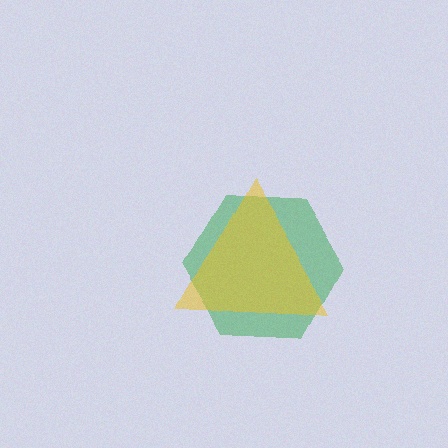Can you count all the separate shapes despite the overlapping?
Yes, there are 2 separate shapes.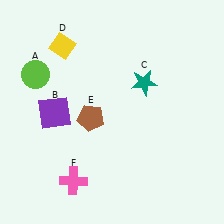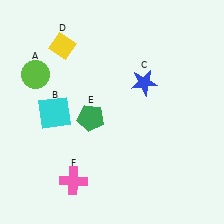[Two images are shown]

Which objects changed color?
B changed from purple to cyan. C changed from teal to blue. E changed from brown to green.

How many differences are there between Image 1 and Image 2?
There are 3 differences between the two images.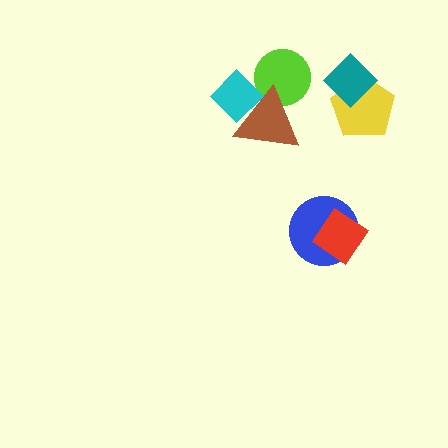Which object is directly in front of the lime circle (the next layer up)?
The cyan diamond is directly in front of the lime circle.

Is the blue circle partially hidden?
Yes, it is partially covered by another shape.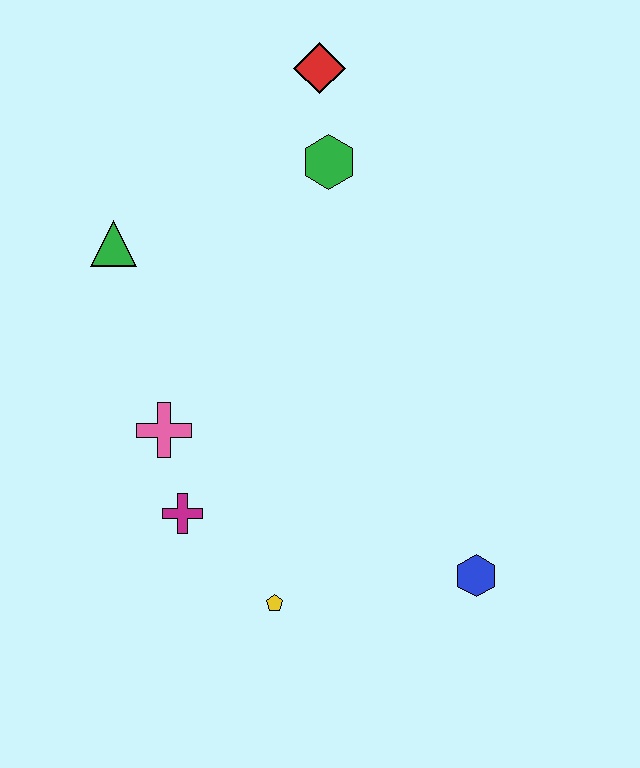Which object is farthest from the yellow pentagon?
The red diamond is farthest from the yellow pentagon.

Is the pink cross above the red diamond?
No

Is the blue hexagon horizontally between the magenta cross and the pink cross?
No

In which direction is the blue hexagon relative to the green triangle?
The blue hexagon is to the right of the green triangle.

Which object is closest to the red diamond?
The green hexagon is closest to the red diamond.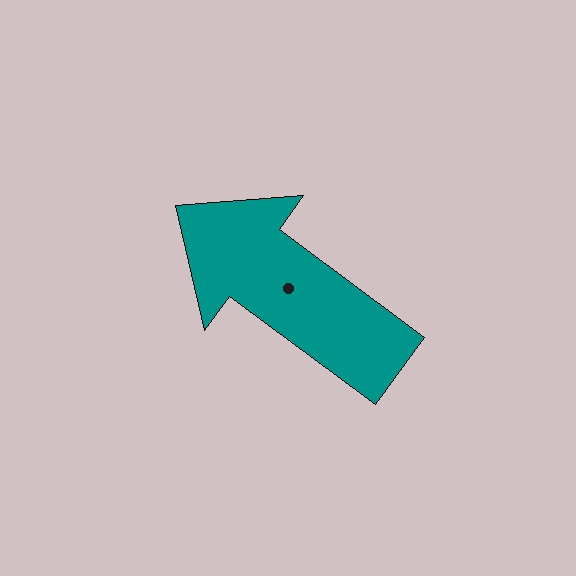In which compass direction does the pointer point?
Northwest.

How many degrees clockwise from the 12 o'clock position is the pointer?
Approximately 306 degrees.